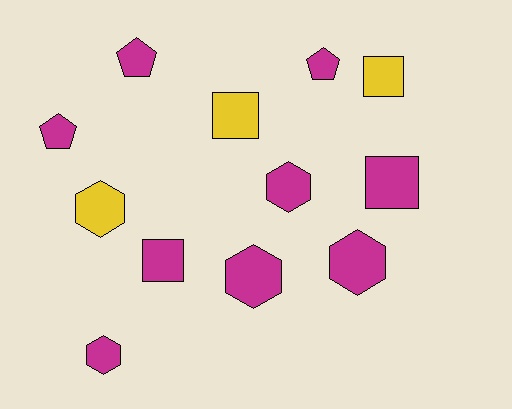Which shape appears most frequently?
Hexagon, with 5 objects.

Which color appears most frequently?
Magenta, with 9 objects.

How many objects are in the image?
There are 12 objects.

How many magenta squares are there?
There are 2 magenta squares.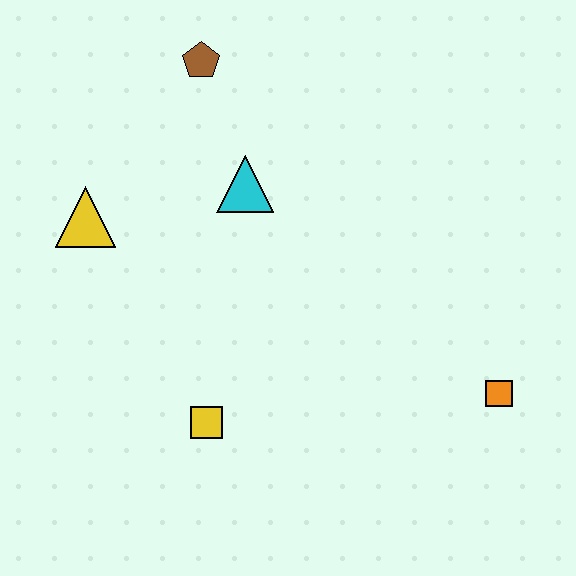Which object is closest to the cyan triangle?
The brown pentagon is closest to the cyan triangle.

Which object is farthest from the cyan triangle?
The orange square is farthest from the cyan triangle.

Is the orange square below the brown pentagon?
Yes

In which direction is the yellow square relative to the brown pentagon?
The yellow square is below the brown pentagon.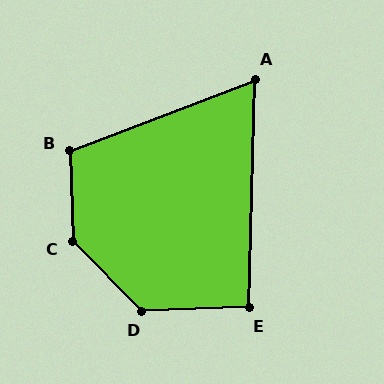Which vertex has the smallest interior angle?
A, at approximately 68 degrees.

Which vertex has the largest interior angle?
C, at approximately 137 degrees.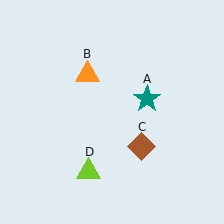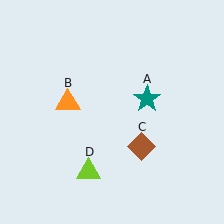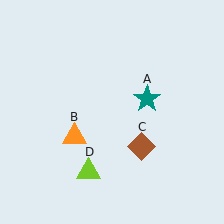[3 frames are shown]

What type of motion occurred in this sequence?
The orange triangle (object B) rotated counterclockwise around the center of the scene.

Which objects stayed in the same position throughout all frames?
Teal star (object A) and brown diamond (object C) and lime triangle (object D) remained stationary.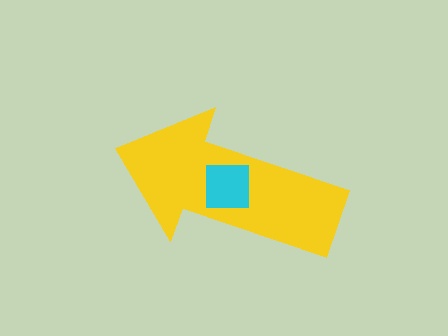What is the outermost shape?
The yellow arrow.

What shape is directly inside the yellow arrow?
The cyan square.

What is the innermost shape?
The cyan square.